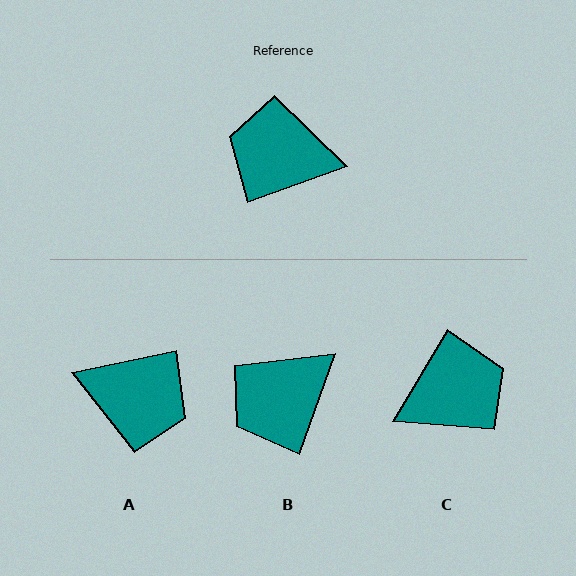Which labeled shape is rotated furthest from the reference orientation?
A, about 172 degrees away.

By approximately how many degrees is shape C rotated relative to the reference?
Approximately 140 degrees clockwise.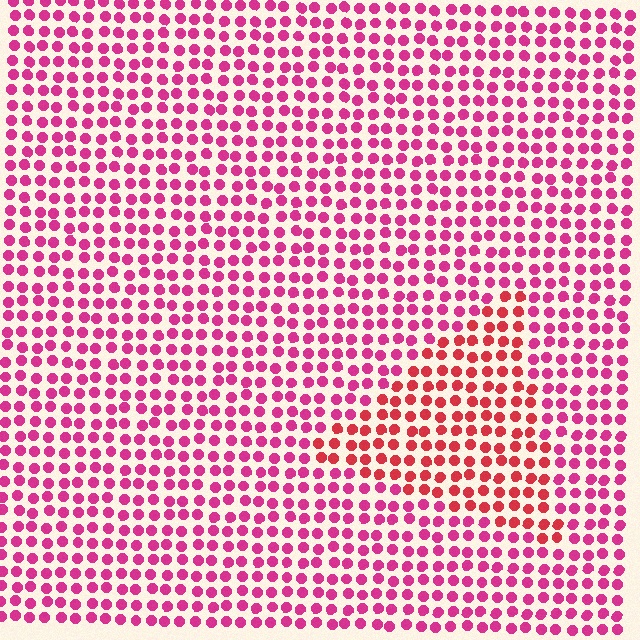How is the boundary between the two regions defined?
The boundary is defined purely by a slight shift in hue (about 28 degrees). Spacing, size, and orientation are identical on both sides.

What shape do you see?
I see a triangle.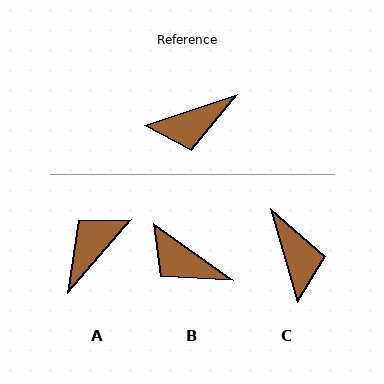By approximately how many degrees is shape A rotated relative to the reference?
Approximately 150 degrees clockwise.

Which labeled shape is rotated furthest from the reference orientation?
A, about 150 degrees away.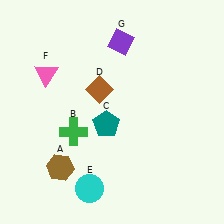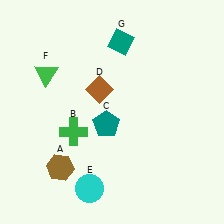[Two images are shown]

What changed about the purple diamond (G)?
In Image 1, G is purple. In Image 2, it changed to teal.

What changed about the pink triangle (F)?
In Image 1, F is pink. In Image 2, it changed to green.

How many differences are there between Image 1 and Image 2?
There are 2 differences between the two images.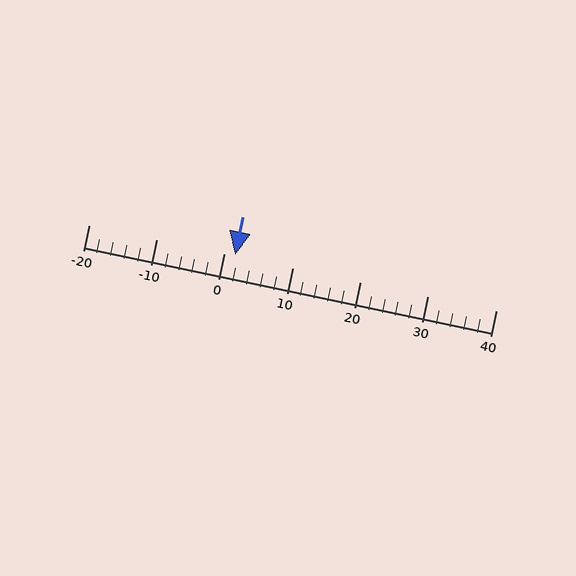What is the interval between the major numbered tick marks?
The major tick marks are spaced 10 units apart.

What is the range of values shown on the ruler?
The ruler shows values from -20 to 40.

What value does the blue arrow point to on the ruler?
The blue arrow points to approximately 2.